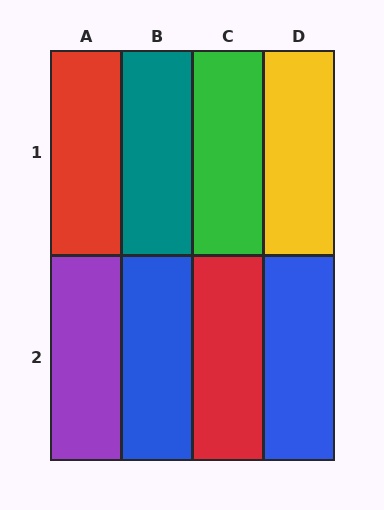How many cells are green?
1 cell is green.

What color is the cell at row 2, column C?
Red.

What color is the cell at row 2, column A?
Purple.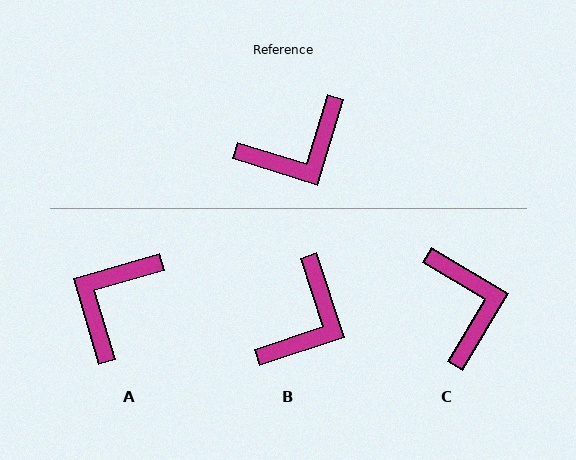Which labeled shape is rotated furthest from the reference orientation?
A, about 147 degrees away.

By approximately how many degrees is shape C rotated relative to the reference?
Approximately 76 degrees counter-clockwise.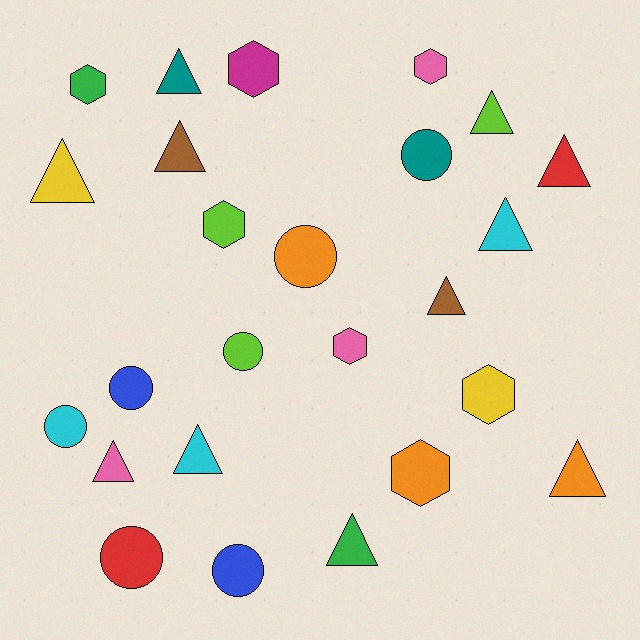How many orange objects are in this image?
There are 3 orange objects.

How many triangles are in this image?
There are 11 triangles.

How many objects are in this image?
There are 25 objects.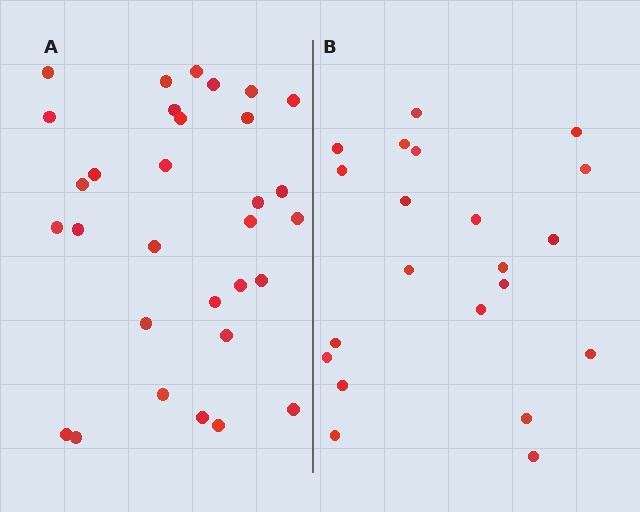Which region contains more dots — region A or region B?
Region A (the left region) has more dots.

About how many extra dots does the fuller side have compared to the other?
Region A has roughly 10 or so more dots than region B.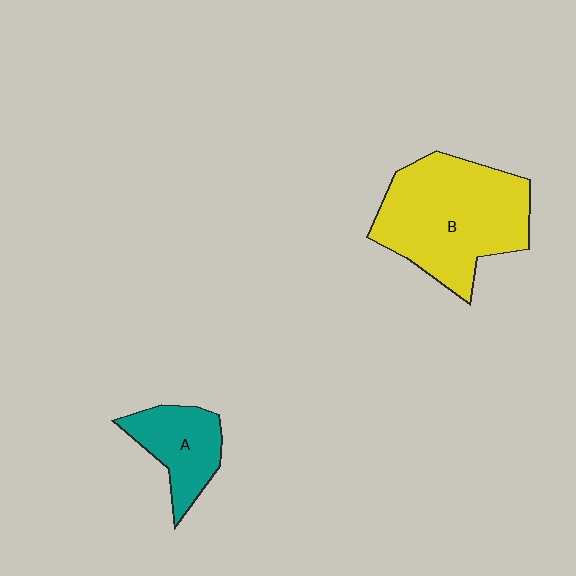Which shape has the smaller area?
Shape A (teal).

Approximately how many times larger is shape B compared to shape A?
Approximately 2.3 times.